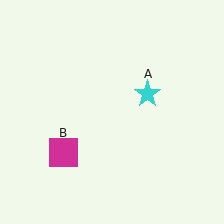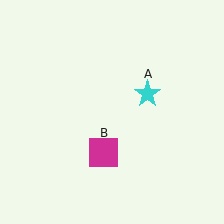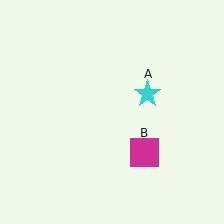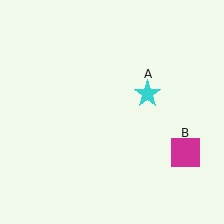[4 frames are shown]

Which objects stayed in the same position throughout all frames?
Cyan star (object A) remained stationary.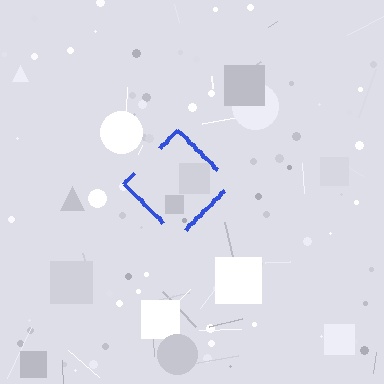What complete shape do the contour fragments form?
The contour fragments form a diamond.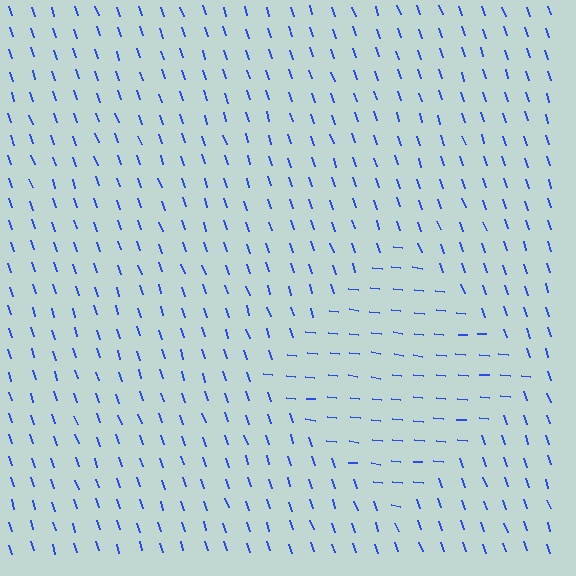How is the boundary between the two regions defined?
The boundary is defined purely by a change in line orientation (approximately 65 degrees difference). All lines are the same color and thickness.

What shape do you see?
I see a diamond.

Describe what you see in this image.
The image is filled with small blue line segments. A diamond region in the image has lines oriented differently from the surrounding lines, creating a visible texture boundary.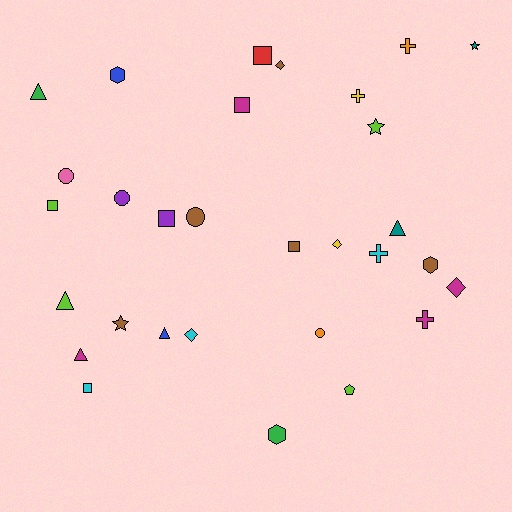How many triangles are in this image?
There are 5 triangles.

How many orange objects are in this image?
There are 2 orange objects.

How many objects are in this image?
There are 30 objects.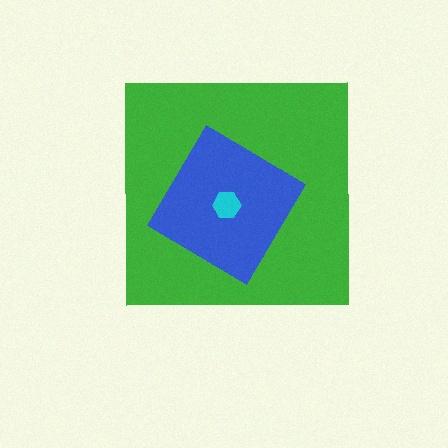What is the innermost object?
The cyan hexagon.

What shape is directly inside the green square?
The blue diamond.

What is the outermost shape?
The green square.